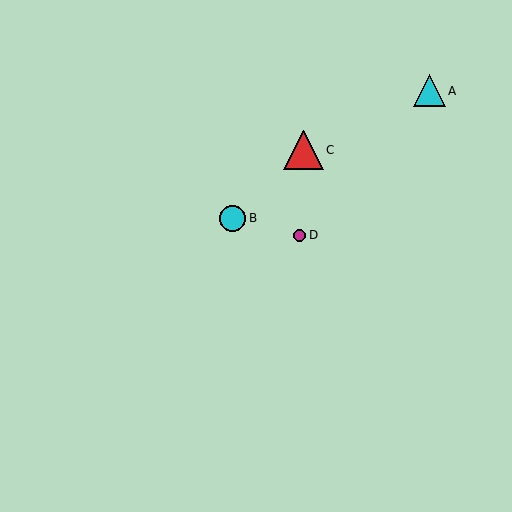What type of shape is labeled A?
Shape A is a cyan triangle.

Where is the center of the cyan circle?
The center of the cyan circle is at (233, 218).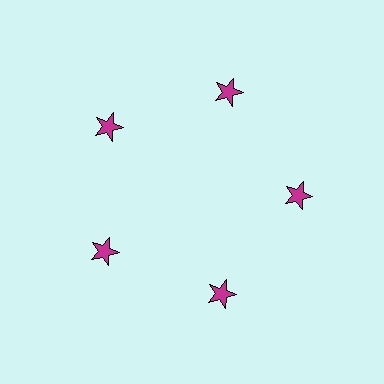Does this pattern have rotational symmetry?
Yes, this pattern has 5-fold rotational symmetry. It looks the same after rotating 72 degrees around the center.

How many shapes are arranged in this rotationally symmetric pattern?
There are 5 shapes, arranged in 5 groups of 1.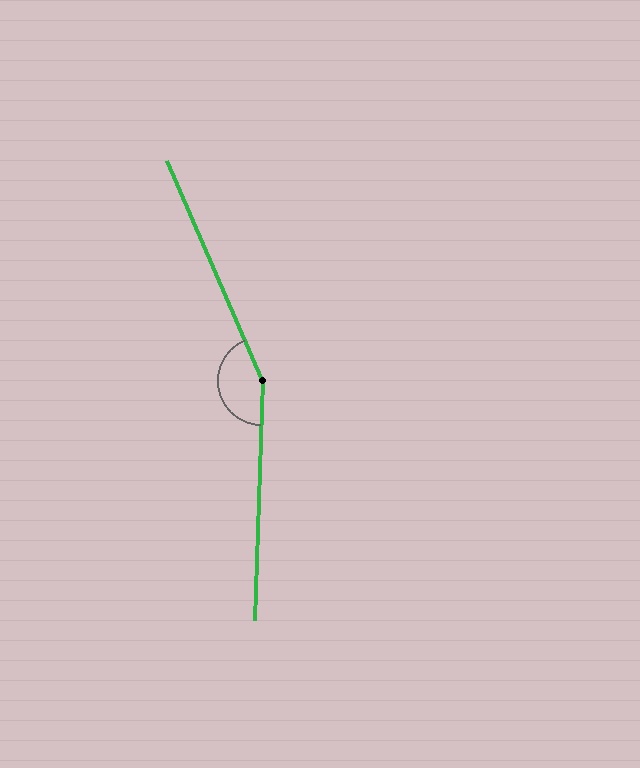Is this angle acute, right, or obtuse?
It is obtuse.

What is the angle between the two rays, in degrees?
Approximately 155 degrees.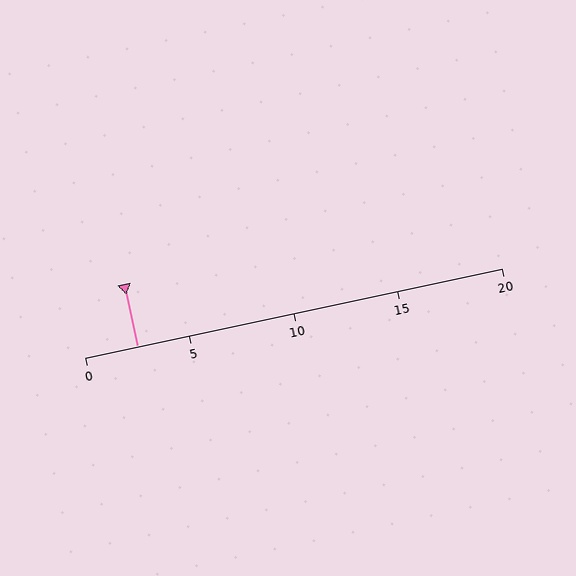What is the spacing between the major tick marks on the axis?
The major ticks are spaced 5 apart.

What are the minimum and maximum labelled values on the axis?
The axis runs from 0 to 20.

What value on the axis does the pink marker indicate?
The marker indicates approximately 2.5.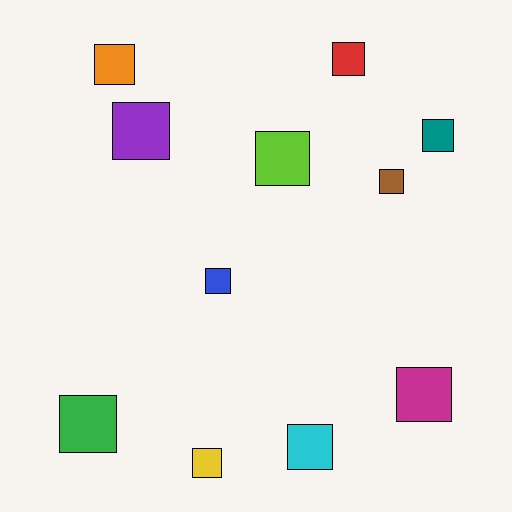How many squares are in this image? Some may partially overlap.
There are 11 squares.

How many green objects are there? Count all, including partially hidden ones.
There is 1 green object.